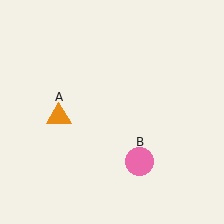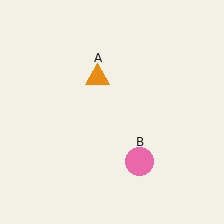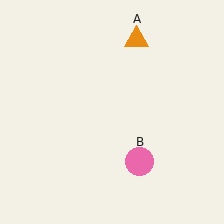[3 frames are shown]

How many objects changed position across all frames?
1 object changed position: orange triangle (object A).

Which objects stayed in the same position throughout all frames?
Pink circle (object B) remained stationary.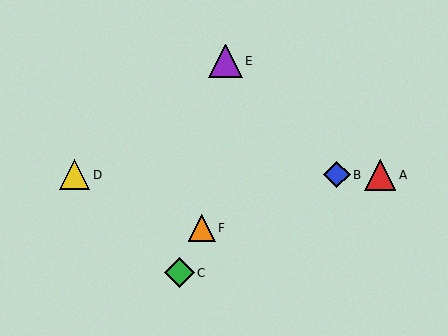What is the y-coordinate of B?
Object B is at y≈175.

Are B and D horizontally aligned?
Yes, both are at y≈175.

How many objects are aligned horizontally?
3 objects (A, B, D) are aligned horizontally.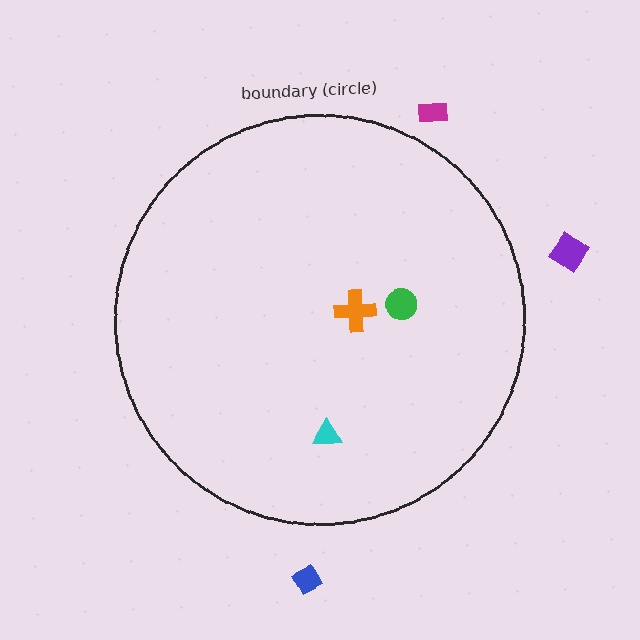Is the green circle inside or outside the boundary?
Inside.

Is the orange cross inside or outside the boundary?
Inside.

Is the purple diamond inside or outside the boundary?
Outside.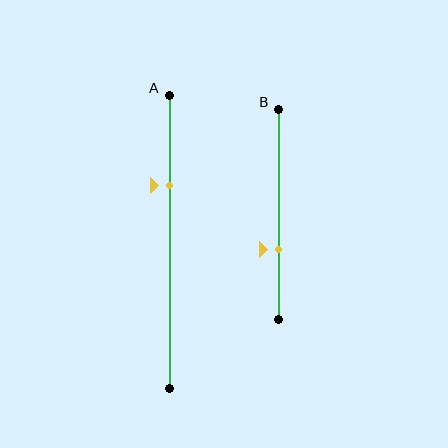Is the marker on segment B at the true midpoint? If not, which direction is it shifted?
No, the marker on segment B is shifted downward by about 17% of the segment length.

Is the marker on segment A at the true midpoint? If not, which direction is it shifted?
No, the marker on segment A is shifted upward by about 19% of the segment length.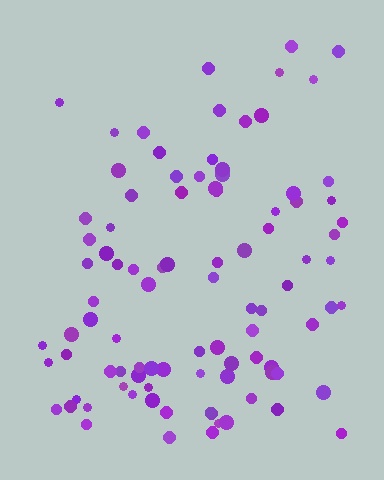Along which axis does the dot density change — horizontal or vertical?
Vertical.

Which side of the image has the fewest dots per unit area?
The top.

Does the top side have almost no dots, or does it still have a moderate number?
Still a moderate number, just noticeably fewer than the bottom.